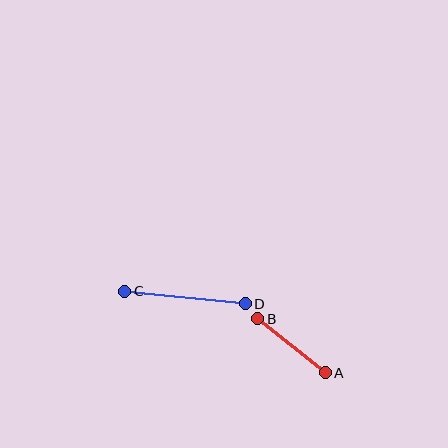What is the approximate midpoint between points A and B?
The midpoint is at approximately (291, 346) pixels.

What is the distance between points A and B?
The distance is approximately 87 pixels.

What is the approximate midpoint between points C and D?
The midpoint is at approximately (185, 297) pixels.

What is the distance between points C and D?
The distance is approximately 121 pixels.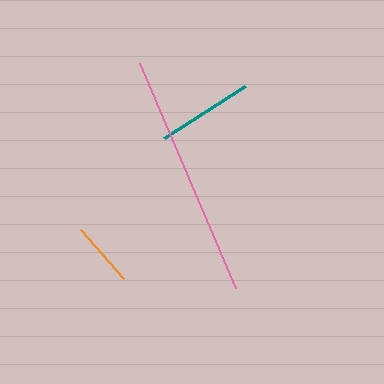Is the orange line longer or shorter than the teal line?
The teal line is longer than the orange line.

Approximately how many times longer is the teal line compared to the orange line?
The teal line is approximately 1.5 times the length of the orange line.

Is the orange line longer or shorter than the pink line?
The pink line is longer than the orange line.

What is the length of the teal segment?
The teal segment is approximately 96 pixels long.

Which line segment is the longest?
The pink line is the longest at approximately 244 pixels.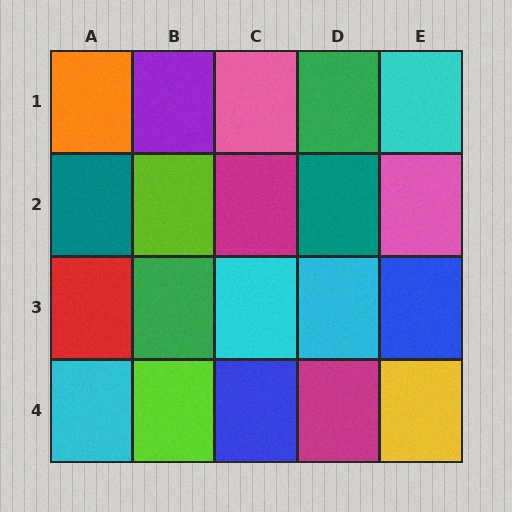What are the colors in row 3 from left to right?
Red, green, cyan, cyan, blue.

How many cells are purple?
1 cell is purple.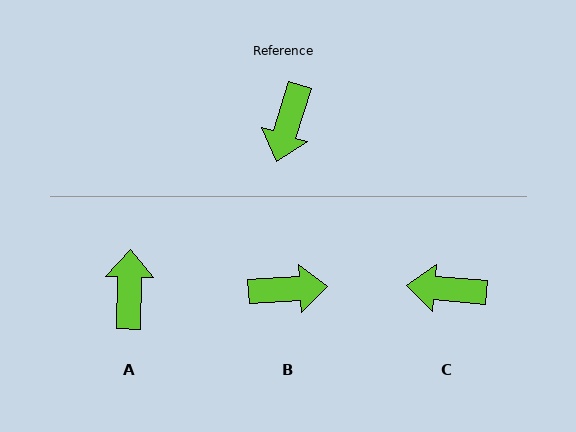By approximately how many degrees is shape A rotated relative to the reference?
Approximately 164 degrees clockwise.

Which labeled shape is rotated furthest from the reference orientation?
A, about 164 degrees away.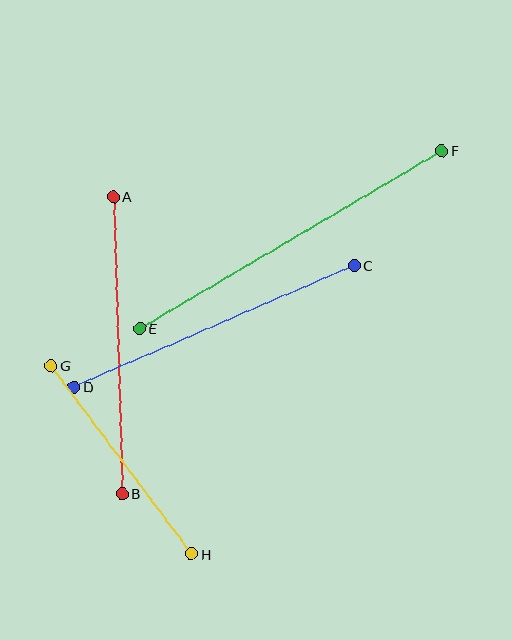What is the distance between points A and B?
The distance is approximately 297 pixels.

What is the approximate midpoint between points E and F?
The midpoint is at approximately (291, 239) pixels.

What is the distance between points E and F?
The distance is approximately 351 pixels.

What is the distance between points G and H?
The distance is approximately 235 pixels.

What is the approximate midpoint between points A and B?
The midpoint is at approximately (118, 345) pixels.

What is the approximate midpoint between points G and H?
The midpoint is at approximately (122, 460) pixels.